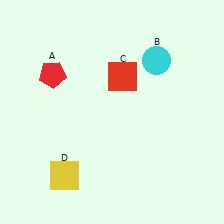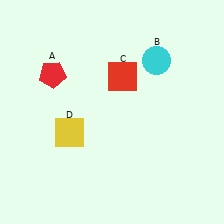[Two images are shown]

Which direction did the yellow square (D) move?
The yellow square (D) moved up.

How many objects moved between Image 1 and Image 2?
1 object moved between the two images.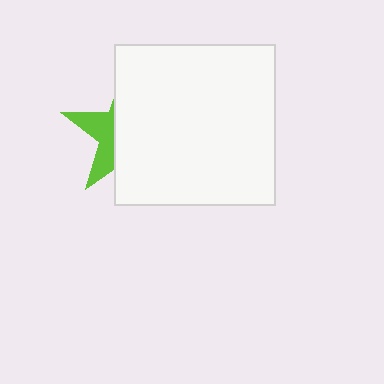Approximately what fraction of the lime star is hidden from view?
Roughly 68% of the lime star is hidden behind the white square.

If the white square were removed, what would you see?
You would see the complete lime star.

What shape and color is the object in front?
The object in front is a white square.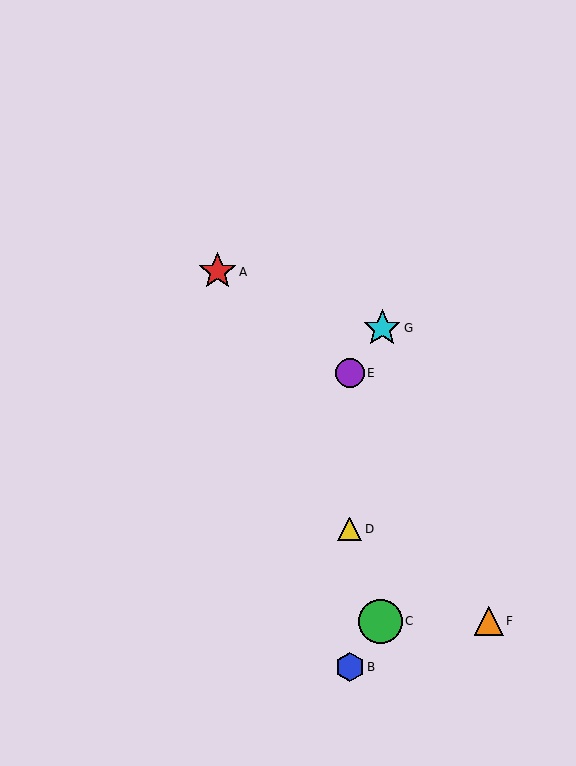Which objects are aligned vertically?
Objects B, D, E are aligned vertically.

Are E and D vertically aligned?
Yes, both are at x≈350.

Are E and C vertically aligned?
No, E is at x≈350 and C is at x≈380.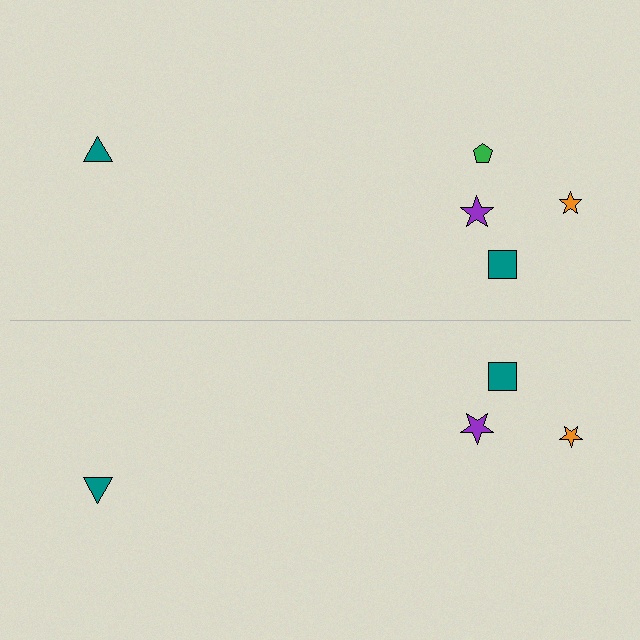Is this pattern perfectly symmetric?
No, the pattern is not perfectly symmetric. A green pentagon is missing from the bottom side.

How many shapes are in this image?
There are 9 shapes in this image.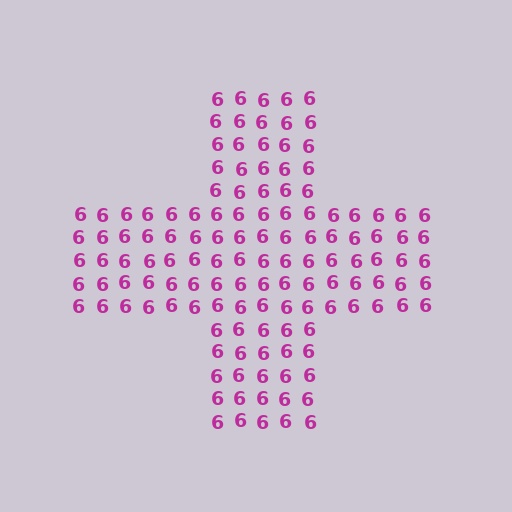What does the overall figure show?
The overall figure shows a cross.